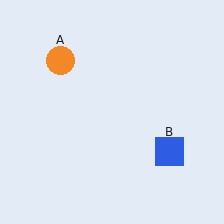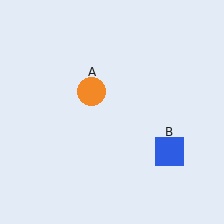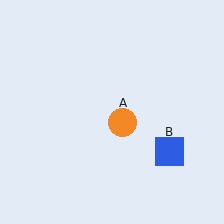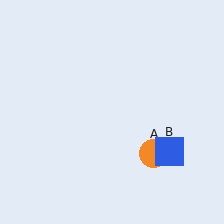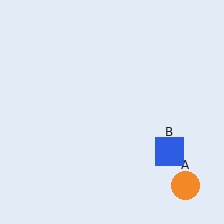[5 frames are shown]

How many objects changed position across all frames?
1 object changed position: orange circle (object A).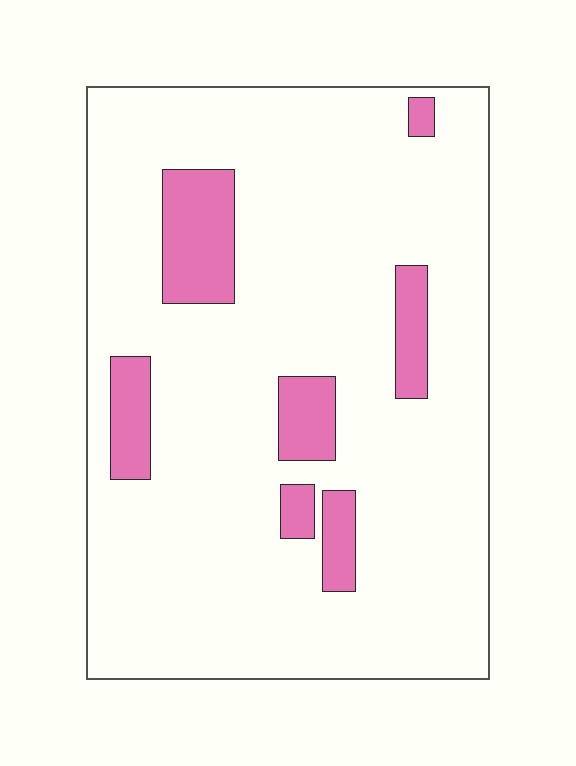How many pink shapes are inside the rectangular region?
7.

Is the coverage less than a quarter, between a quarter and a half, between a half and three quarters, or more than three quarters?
Less than a quarter.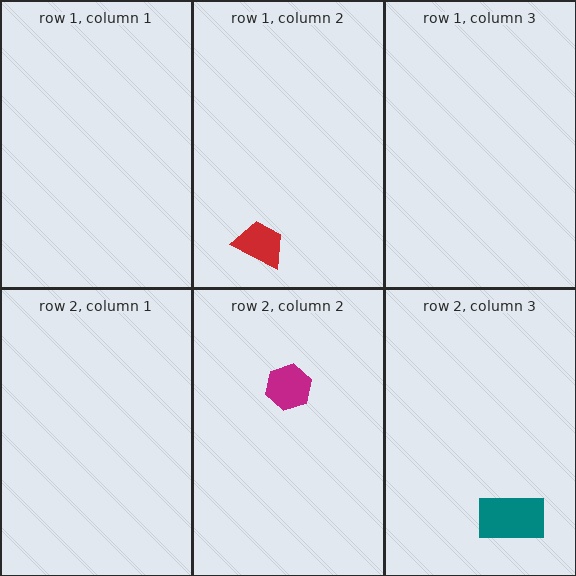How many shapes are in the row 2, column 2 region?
1.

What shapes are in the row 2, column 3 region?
The teal rectangle.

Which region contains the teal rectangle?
The row 2, column 3 region.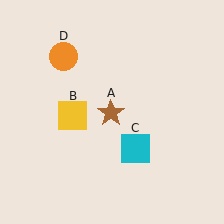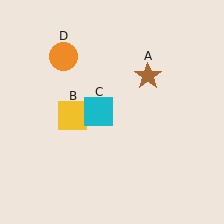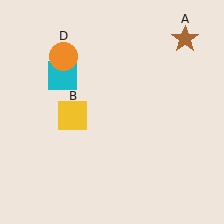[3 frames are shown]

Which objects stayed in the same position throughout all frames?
Yellow square (object B) and orange circle (object D) remained stationary.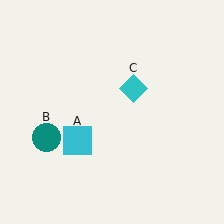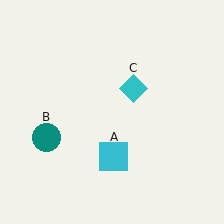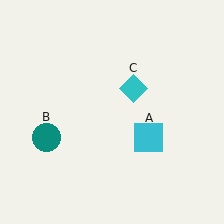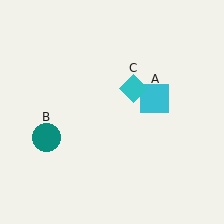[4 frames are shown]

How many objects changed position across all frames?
1 object changed position: cyan square (object A).